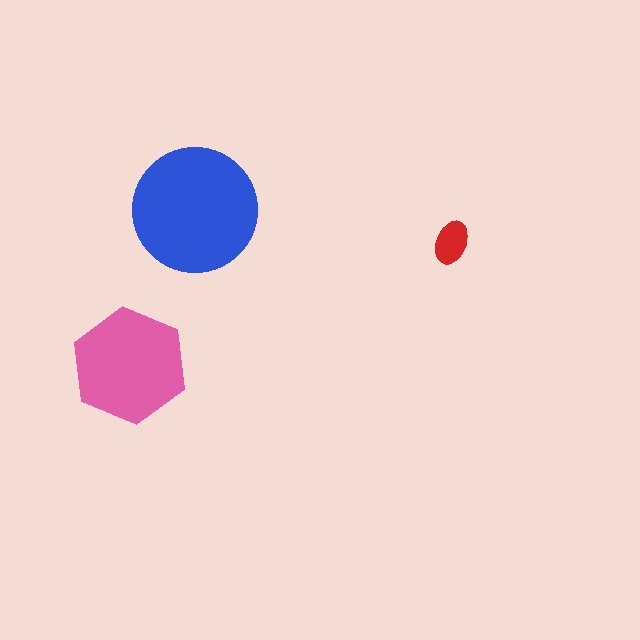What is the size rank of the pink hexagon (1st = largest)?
2nd.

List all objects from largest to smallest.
The blue circle, the pink hexagon, the red ellipse.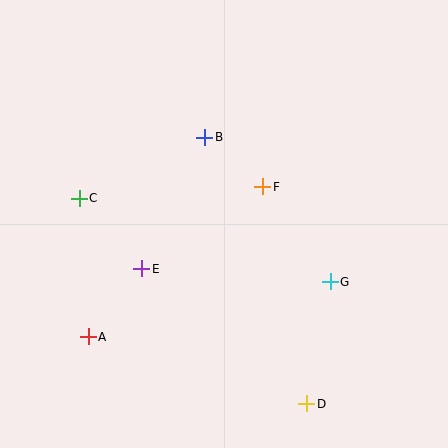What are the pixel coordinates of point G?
Point G is at (330, 282).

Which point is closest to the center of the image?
Point F at (263, 187) is closest to the center.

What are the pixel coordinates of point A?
Point A is at (88, 337).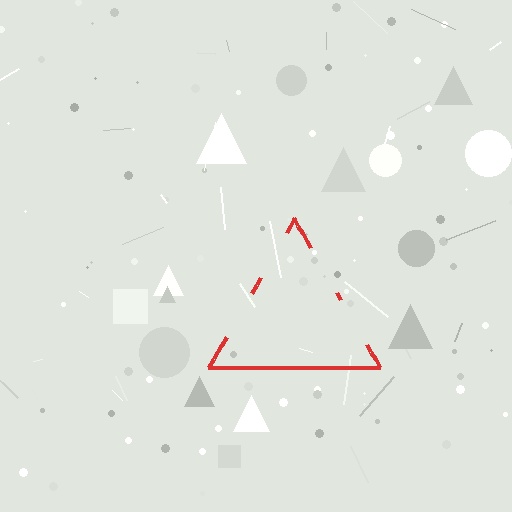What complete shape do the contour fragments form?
The contour fragments form a triangle.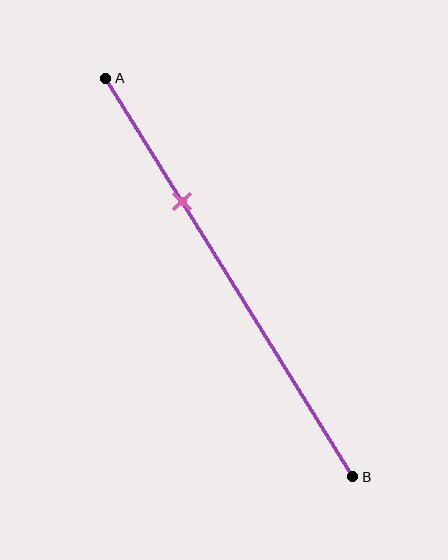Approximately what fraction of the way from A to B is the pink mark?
The pink mark is approximately 30% of the way from A to B.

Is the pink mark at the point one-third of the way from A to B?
Yes, the mark is approximately at the one-third point.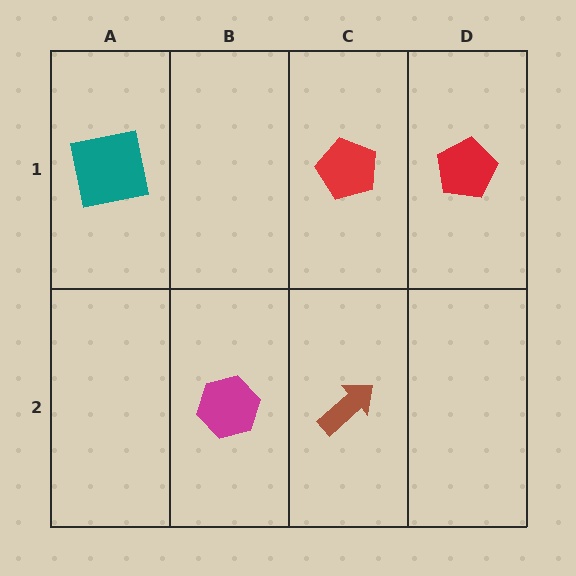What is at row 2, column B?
A magenta hexagon.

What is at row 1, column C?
A red pentagon.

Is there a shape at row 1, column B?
No, that cell is empty.